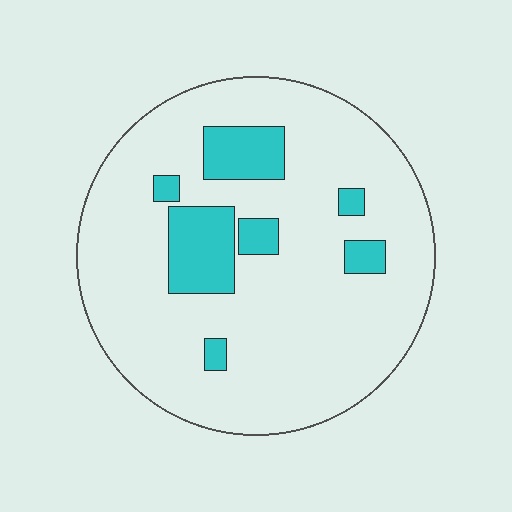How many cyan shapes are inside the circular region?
7.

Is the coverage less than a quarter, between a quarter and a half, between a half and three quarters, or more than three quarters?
Less than a quarter.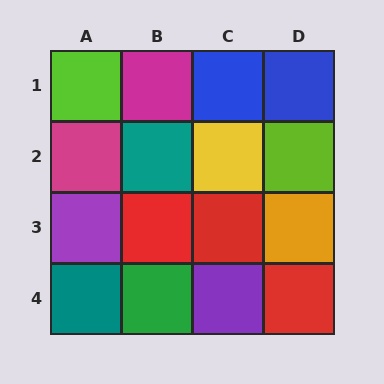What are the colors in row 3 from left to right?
Purple, red, red, orange.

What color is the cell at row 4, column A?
Teal.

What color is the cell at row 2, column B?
Teal.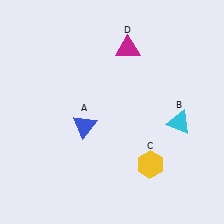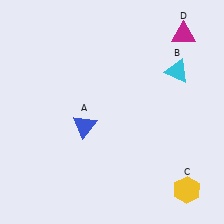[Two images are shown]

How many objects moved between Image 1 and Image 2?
3 objects moved between the two images.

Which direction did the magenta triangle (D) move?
The magenta triangle (D) moved right.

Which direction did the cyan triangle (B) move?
The cyan triangle (B) moved up.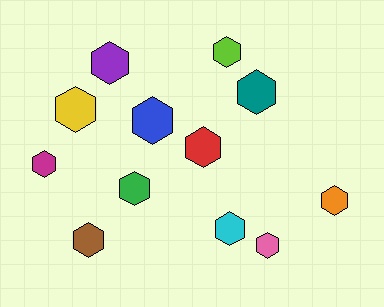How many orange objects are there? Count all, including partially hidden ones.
There is 1 orange object.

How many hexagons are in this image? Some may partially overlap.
There are 12 hexagons.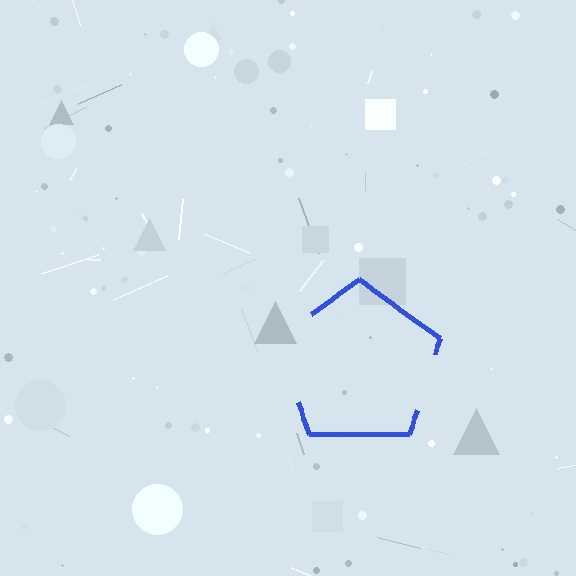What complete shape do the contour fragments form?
The contour fragments form a pentagon.